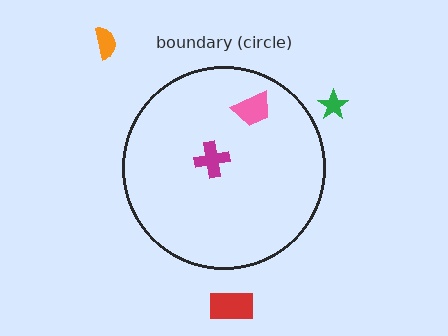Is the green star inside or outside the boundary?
Outside.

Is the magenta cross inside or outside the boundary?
Inside.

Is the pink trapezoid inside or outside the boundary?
Inside.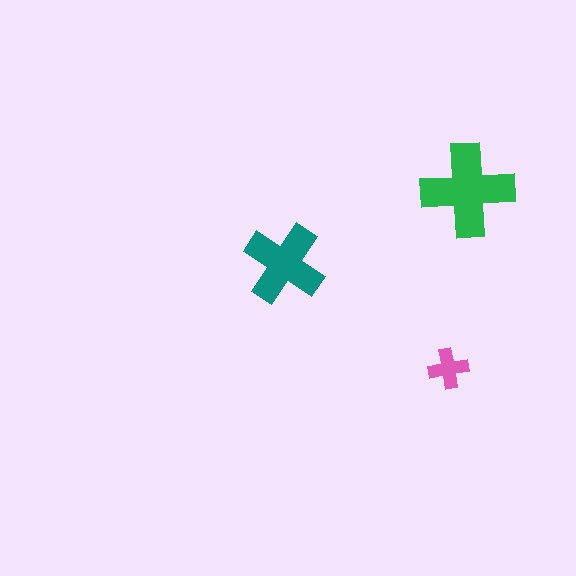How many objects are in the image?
There are 3 objects in the image.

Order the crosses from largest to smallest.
the green one, the teal one, the pink one.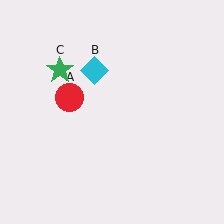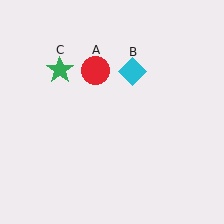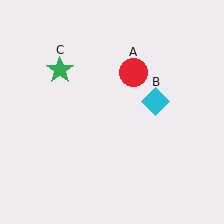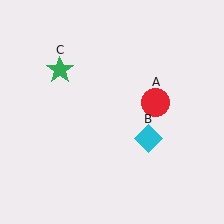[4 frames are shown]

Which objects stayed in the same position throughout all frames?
Green star (object C) remained stationary.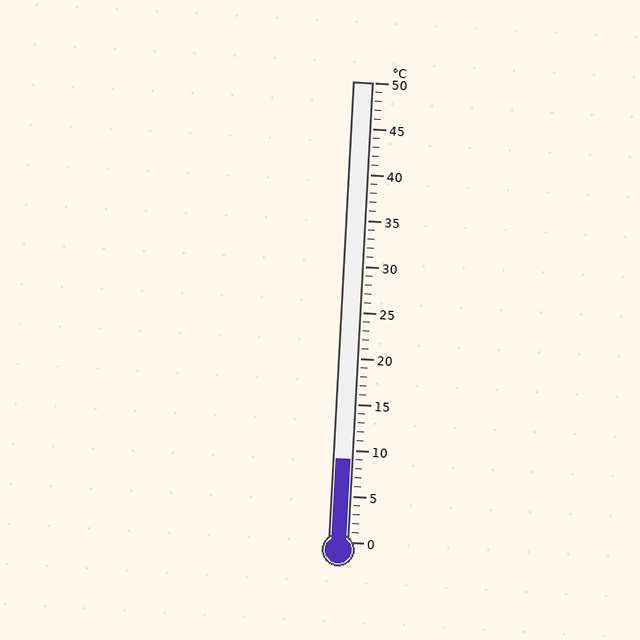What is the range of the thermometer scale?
The thermometer scale ranges from 0°C to 50°C.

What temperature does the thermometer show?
The thermometer shows approximately 9°C.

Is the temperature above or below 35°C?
The temperature is below 35°C.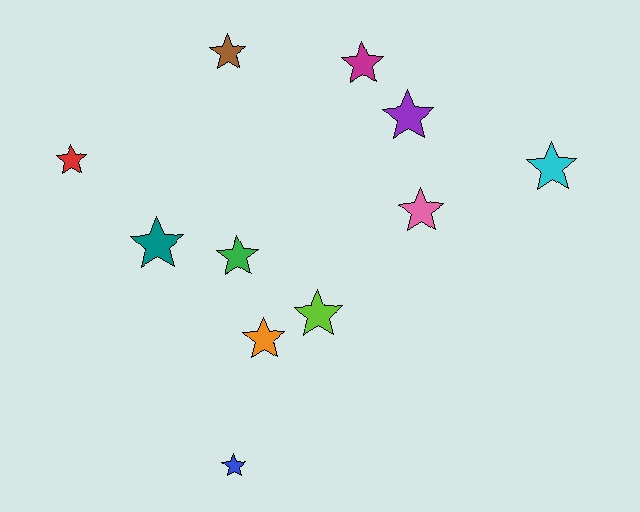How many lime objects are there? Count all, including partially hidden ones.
There is 1 lime object.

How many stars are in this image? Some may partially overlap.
There are 11 stars.